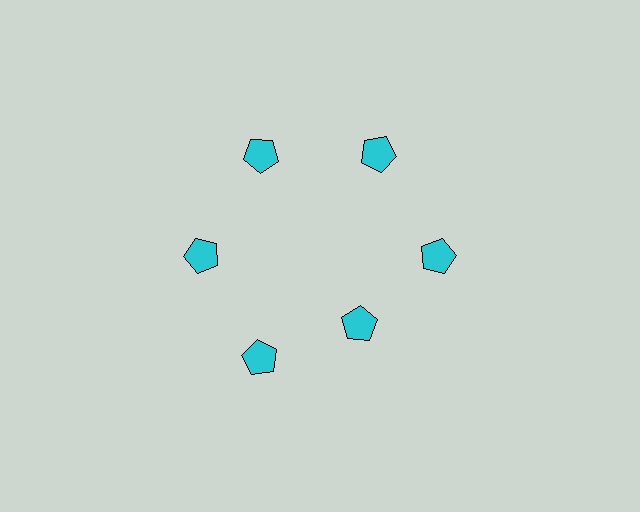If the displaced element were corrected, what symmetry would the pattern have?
It would have 6-fold rotational symmetry — the pattern would map onto itself every 60 degrees.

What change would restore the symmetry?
The symmetry would be restored by moving it outward, back onto the ring so that all 6 pentagons sit at equal angles and equal distance from the center.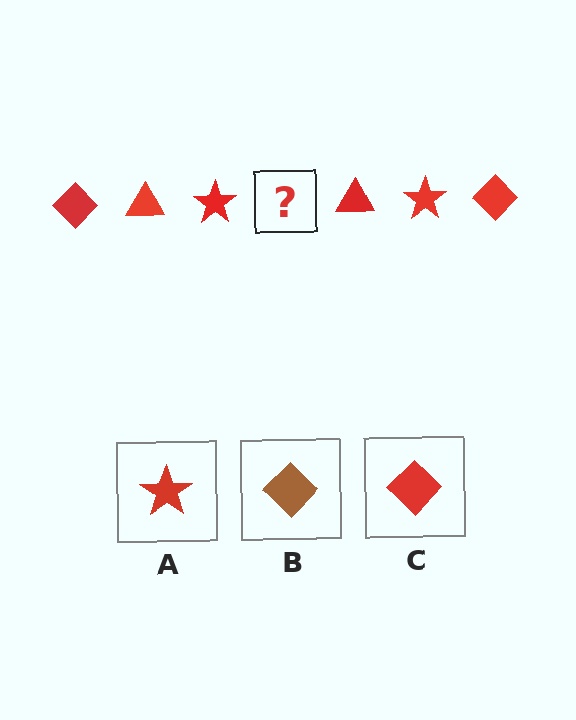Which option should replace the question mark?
Option C.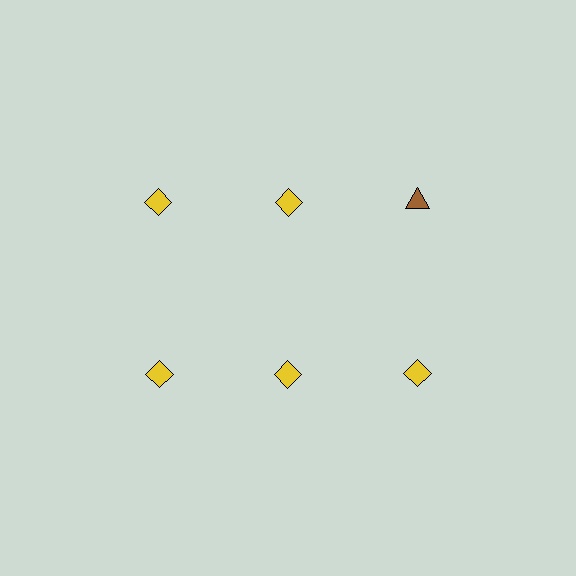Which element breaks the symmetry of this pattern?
The brown triangle in the top row, center column breaks the symmetry. All other shapes are yellow diamonds.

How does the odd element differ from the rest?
It differs in both color (brown instead of yellow) and shape (triangle instead of diamond).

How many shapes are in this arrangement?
There are 6 shapes arranged in a grid pattern.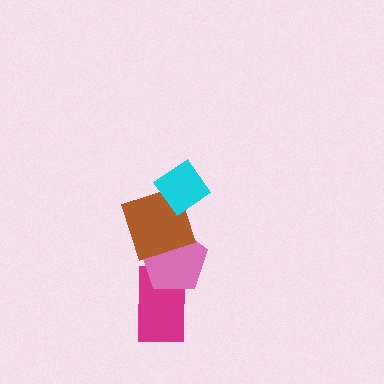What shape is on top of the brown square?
The cyan diamond is on top of the brown square.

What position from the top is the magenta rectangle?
The magenta rectangle is 4th from the top.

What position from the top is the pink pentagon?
The pink pentagon is 3rd from the top.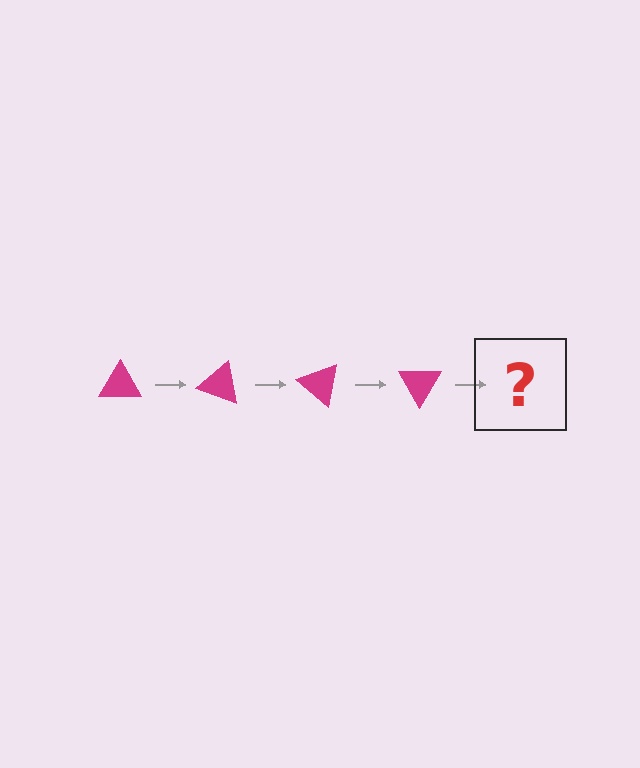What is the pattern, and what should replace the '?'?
The pattern is that the triangle rotates 20 degrees each step. The '?' should be a magenta triangle rotated 80 degrees.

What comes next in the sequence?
The next element should be a magenta triangle rotated 80 degrees.